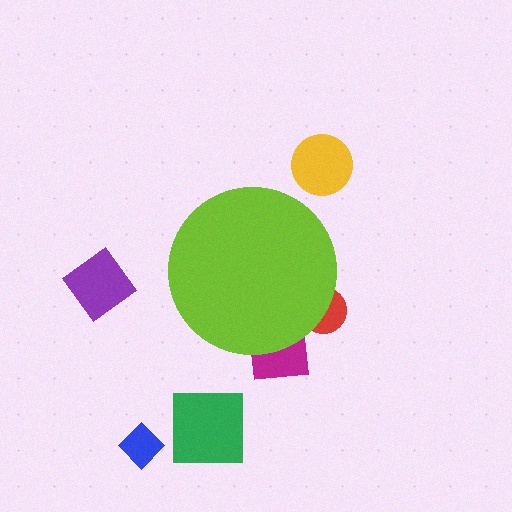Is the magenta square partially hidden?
Yes, the magenta square is partially hidden behind the lime circle.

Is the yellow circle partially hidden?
No, the yellow circle is fully visible.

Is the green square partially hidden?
No, the green square is fully visible.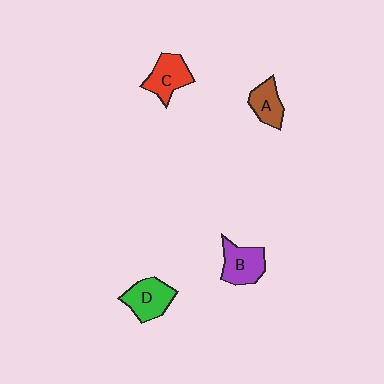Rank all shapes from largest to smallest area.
From largest to smallest: D (green), B (purple), C (red), A (brown).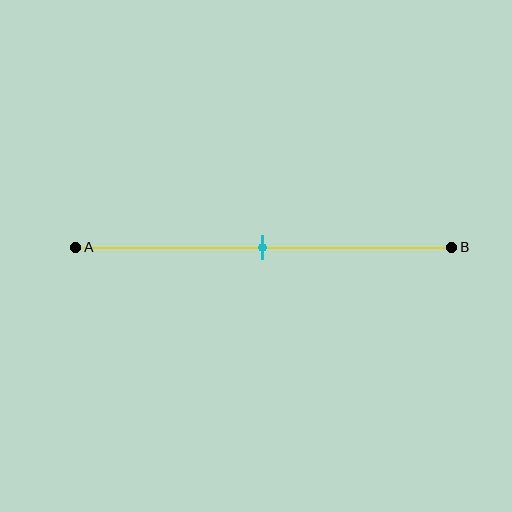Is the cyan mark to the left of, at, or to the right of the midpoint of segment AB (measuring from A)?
The cyan mark is approximately at the midpoint of segment AB.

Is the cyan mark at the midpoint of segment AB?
Yes, the mark is approximately at the midpoint.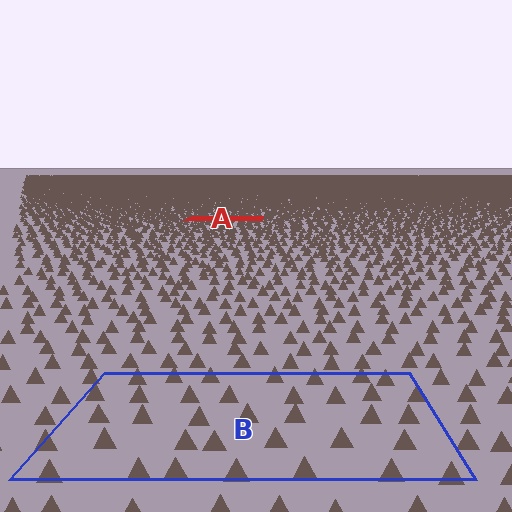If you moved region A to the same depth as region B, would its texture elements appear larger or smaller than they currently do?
They would appear larger. At a closer depth, the same texture elements are projected at a bigger on-screen size.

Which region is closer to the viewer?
Region B is closer. The texture elements there are larger and more spread out.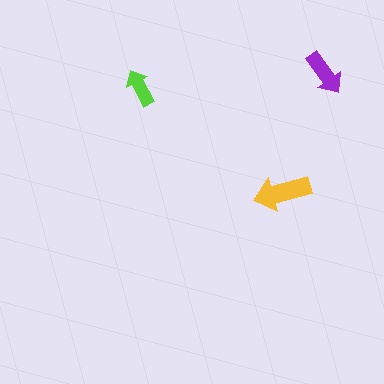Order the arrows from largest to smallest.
the yellow one, the purple one, the lime one.